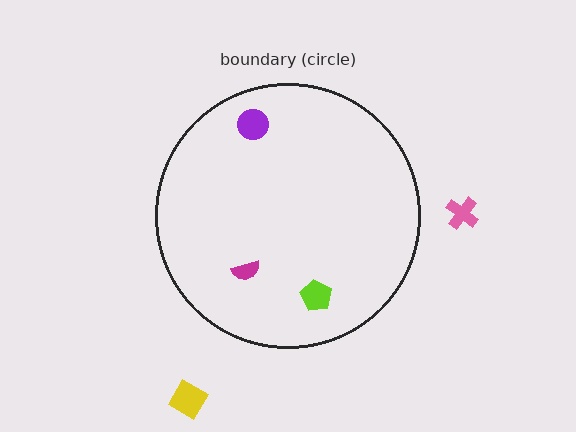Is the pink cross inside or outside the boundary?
Outside.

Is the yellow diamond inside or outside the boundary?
Outside.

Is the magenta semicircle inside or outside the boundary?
Inside.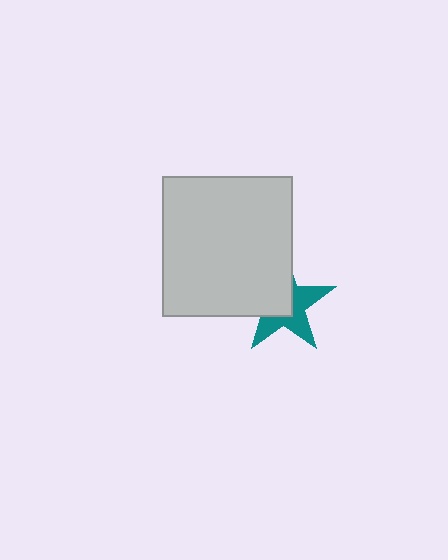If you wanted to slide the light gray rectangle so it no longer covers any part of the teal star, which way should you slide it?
Slide it toward the upper-left — that is the most direct way to separate the two shapes.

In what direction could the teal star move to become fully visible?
The teal star could move toward the lower-right. That would shift it out from behind the light gray rectangle entirely.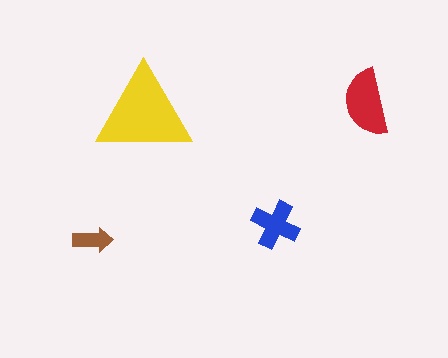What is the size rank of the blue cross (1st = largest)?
3rd.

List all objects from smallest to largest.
The brown arrow, the blue cross, the red semicircle, the yellow triangle.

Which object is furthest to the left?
The brown arrow is leftmost.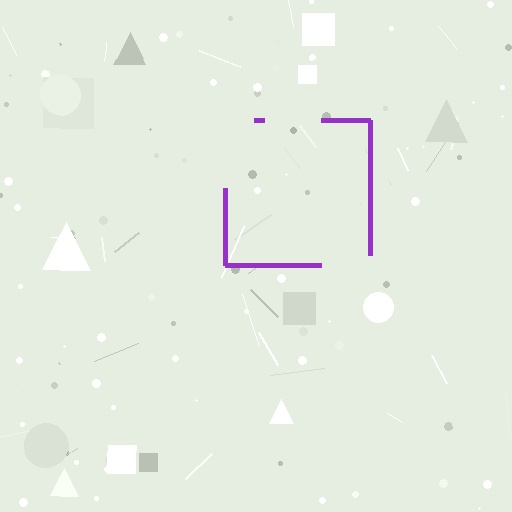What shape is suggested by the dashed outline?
The dashed outline suggests a square.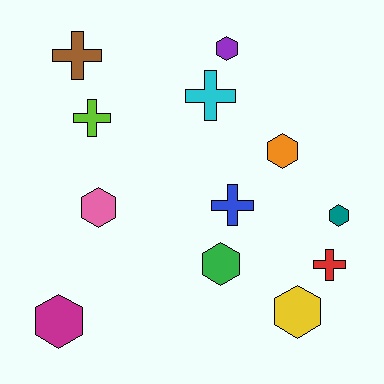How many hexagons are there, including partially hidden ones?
There are 7 hexagons.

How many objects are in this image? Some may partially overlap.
There are 12 objects.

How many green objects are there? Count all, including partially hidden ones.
There is 1 green object.